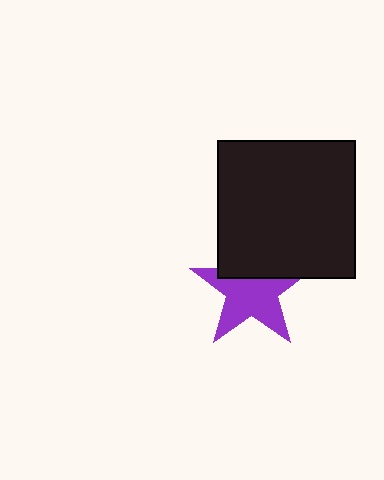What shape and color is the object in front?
The object in front is a black square.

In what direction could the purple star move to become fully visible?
The purple star could move down. That would shift it out from behind the black square entirely.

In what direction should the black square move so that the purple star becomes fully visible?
The black square should move up. That is the shortest direction to clear the overlap and leave the purple star fully visible.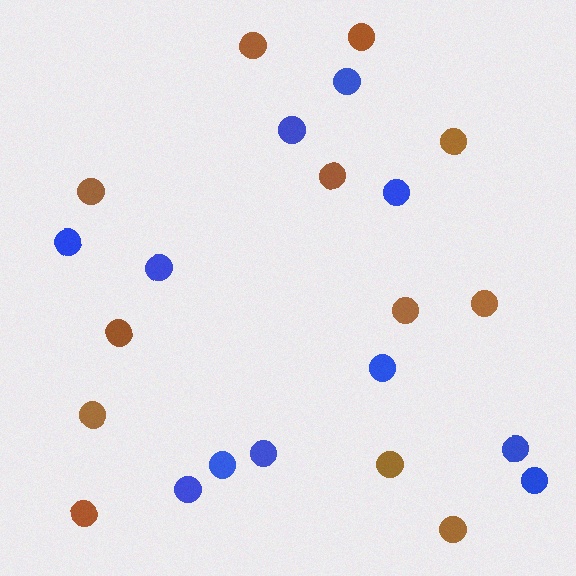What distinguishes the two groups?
There are 2 groups: one group of blue circles (11) and one group of brown circles (12).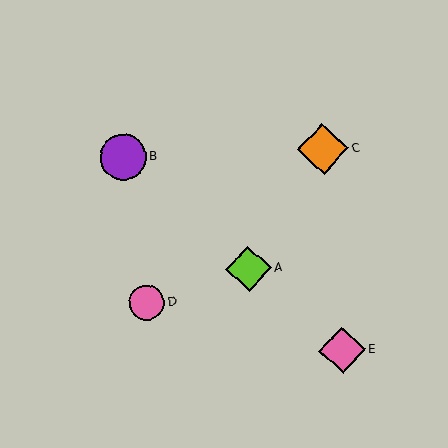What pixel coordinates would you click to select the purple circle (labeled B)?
Click at (123, 157) to select the purple circle B.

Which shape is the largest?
The orange diamond (labeled C) is the largest.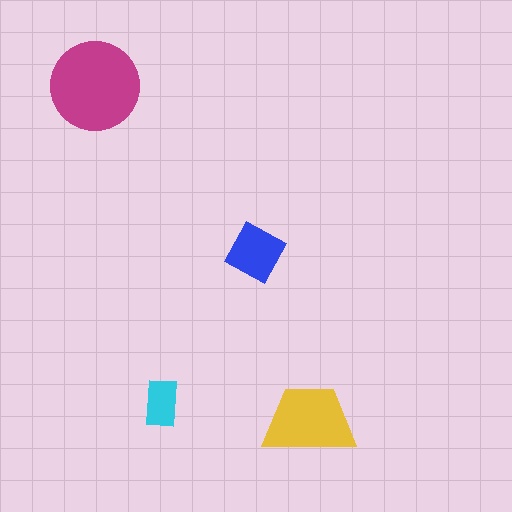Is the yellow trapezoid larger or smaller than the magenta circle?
Smaller.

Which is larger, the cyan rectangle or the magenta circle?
The magenta circle.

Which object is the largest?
The magenta circle.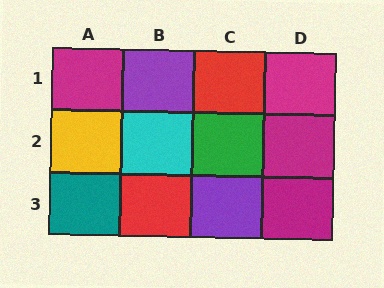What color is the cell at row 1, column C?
Red.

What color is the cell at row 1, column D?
Magenta.